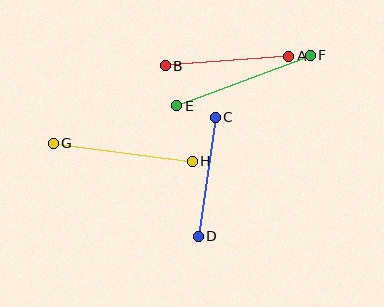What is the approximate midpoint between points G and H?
The midpoint is at approximately (123, 152) pixels.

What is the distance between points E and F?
The distance is approximately 142 pixels.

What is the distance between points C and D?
The distance is approximately 120 pixels.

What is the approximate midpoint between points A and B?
The midpoint is at approximately (227, 61) pixels.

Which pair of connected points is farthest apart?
Points E and F are farthest apart.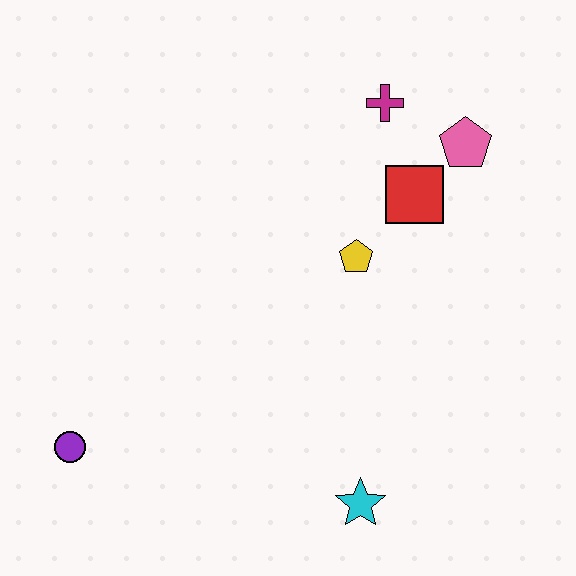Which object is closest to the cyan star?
The yellow pentagon is closest to the cyan star.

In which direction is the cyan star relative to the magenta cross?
The cyan star is below the magenta cross.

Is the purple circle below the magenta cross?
Yes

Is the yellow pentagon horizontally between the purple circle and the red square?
Yes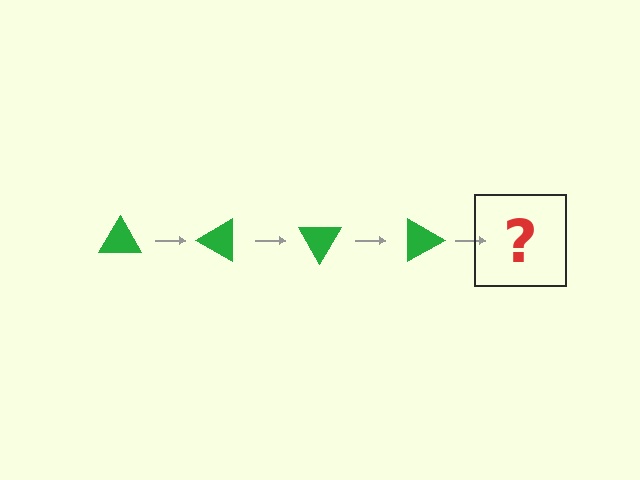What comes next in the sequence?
The next element should be a green triangle rotated 120 degrees.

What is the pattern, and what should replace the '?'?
The pattern is that the triangle rotates 30 degrees each step. The '?' should be a green triangle rotated 120 degrees.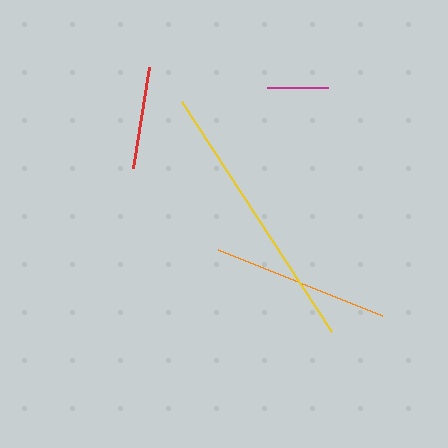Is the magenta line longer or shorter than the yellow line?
The yellow line is longer than the magenta line.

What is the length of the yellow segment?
The yellow segment is approximately 274 pixels long.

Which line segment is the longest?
The yellow line is the longest at approximately 274 pixels.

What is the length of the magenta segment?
The magenta segment is approximately 61 pixels long.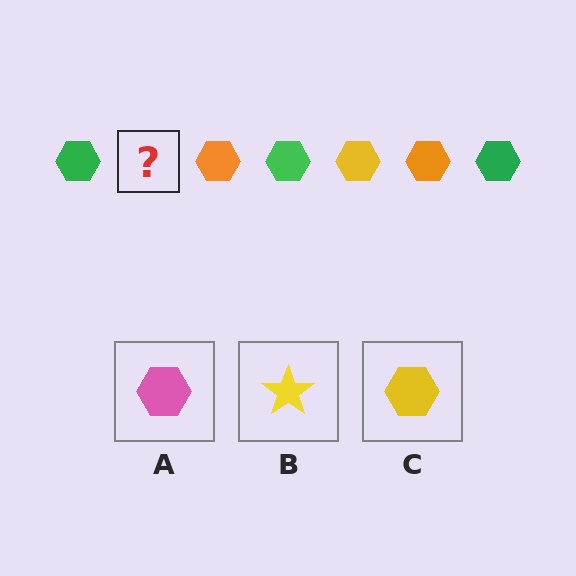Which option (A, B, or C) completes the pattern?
C.